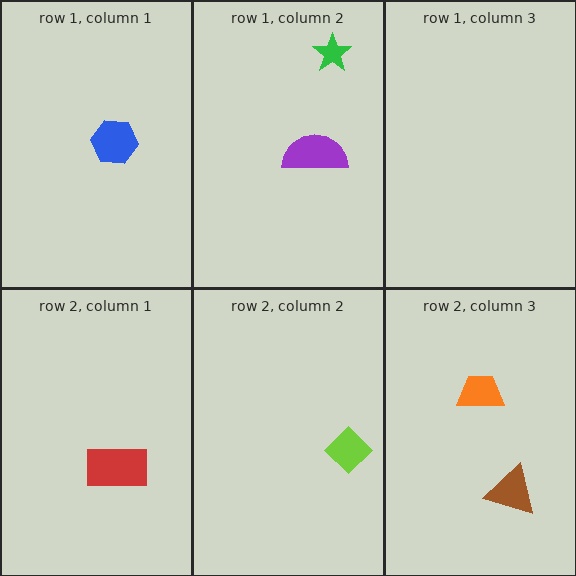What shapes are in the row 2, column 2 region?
The lime diamond.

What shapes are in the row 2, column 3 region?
The orange trapezoid, the brown triangle.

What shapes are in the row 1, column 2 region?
The purple semicircle, the green star.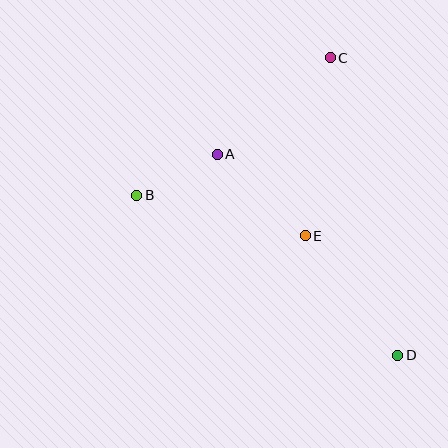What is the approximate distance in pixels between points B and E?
The distance between B and E is approximately 174 pixels.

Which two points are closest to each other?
Points A and B are closest to each other.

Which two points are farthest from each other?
Points B and D are farthest from each other.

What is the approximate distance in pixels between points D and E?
The distance between D and E is approximately 151 pixels.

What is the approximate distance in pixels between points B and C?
The distance between B and C is approximately 238 pixels.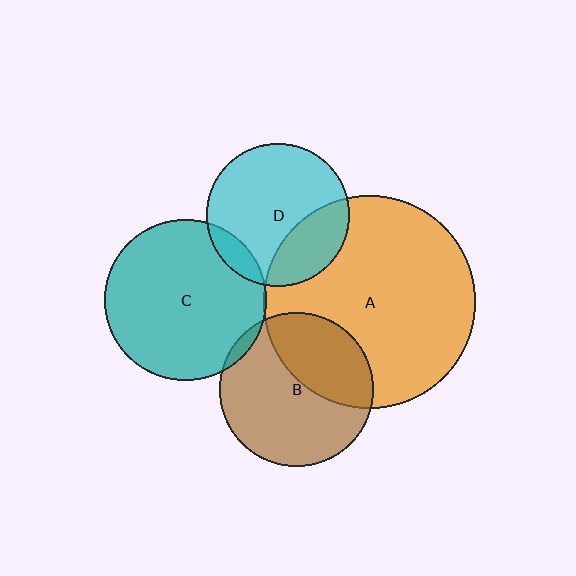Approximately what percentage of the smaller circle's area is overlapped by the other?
Approximately 35%.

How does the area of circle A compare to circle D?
Approximately 2.2 times.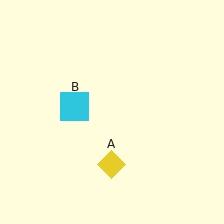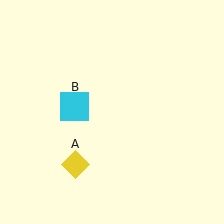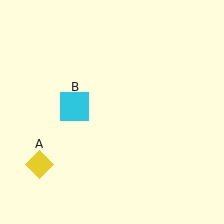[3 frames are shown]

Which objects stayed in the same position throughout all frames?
Cyan square (object B) remained stationary.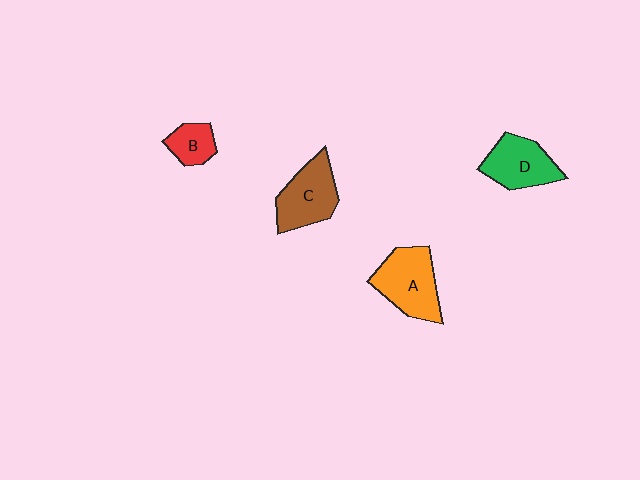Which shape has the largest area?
Shape A (orange).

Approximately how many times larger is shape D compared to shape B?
Approximately 1.8 times.